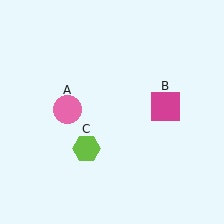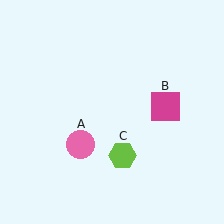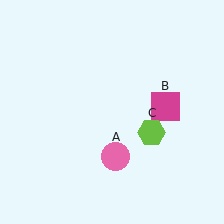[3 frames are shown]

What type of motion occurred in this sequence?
The pink circle (object A), lime hexagon (object C) rotated counterclockwise around the center of the scene.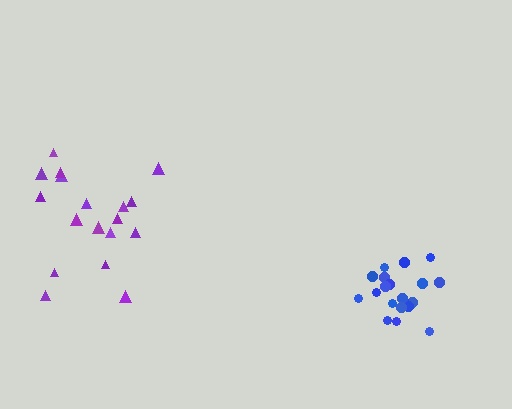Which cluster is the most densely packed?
Blue.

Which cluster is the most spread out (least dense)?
Purple.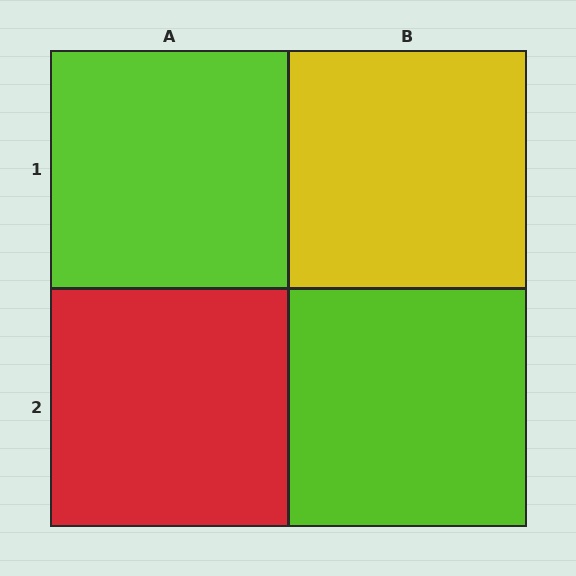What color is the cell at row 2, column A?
Red.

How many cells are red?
1 cell is red.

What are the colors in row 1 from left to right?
Lime, yellow.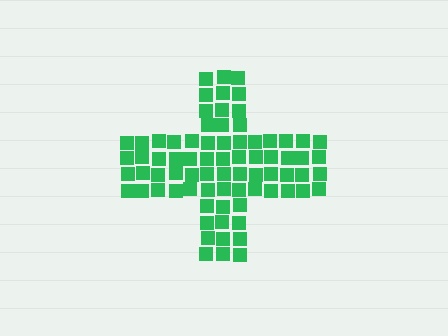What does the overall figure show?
The overall figure shows a cross.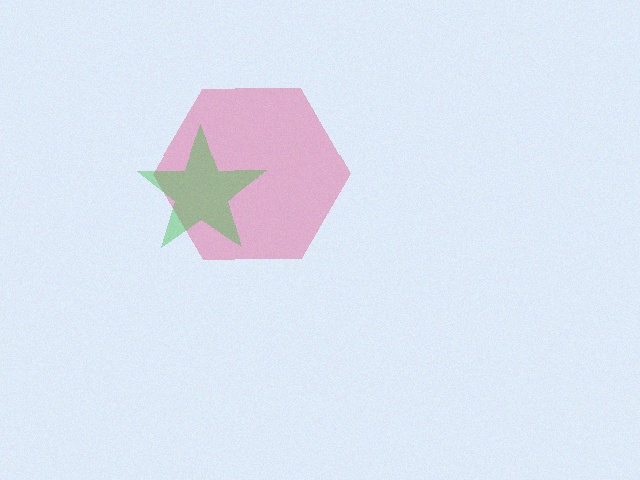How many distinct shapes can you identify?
There are 2 distinct shapes: a pink hexagon, a green star.